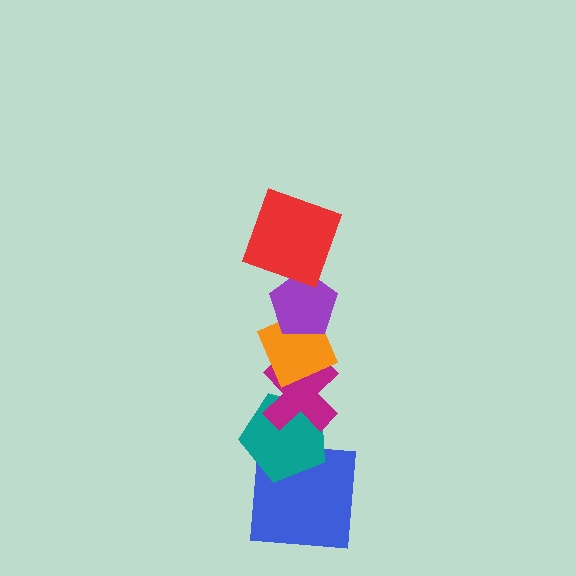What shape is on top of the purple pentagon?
The red square is on top of the purple pentagon.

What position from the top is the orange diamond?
The orange diamond is 3rd from the top.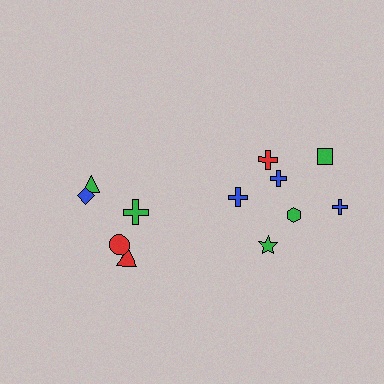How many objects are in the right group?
There are 7 objects.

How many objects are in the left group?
There are 5 objects.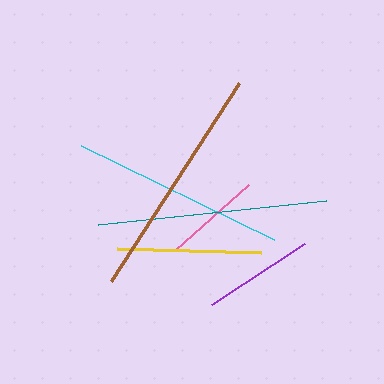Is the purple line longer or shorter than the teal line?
The teal line is longer than the purple line.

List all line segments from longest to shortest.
From longest to shortest: brown, teal, cyan, yellow, purple, pink.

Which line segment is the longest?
The brown line is the longest at approximately 236 pixels.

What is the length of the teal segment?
The teal segment is approximately 229 pixels long.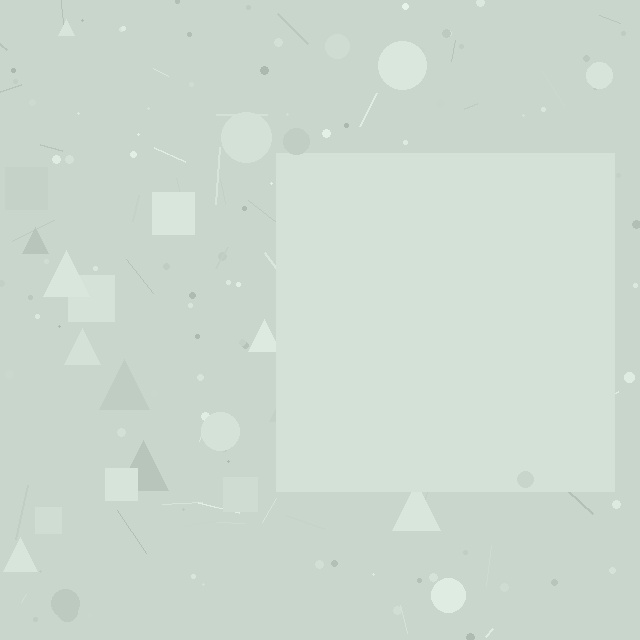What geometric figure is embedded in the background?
A square is embedded in the background.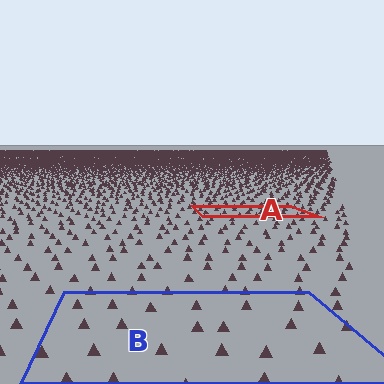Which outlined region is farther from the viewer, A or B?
Region A is farther from the viewer — the texture elements inside it appear smaller and more densely packed.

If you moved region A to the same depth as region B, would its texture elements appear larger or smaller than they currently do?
They would appear larger. At a closer depth, the same texture elements are projected at a bigger on-screen size.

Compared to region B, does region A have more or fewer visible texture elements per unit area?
Region A has more texture elements per unit area — they are packed more densely because it is farther away.